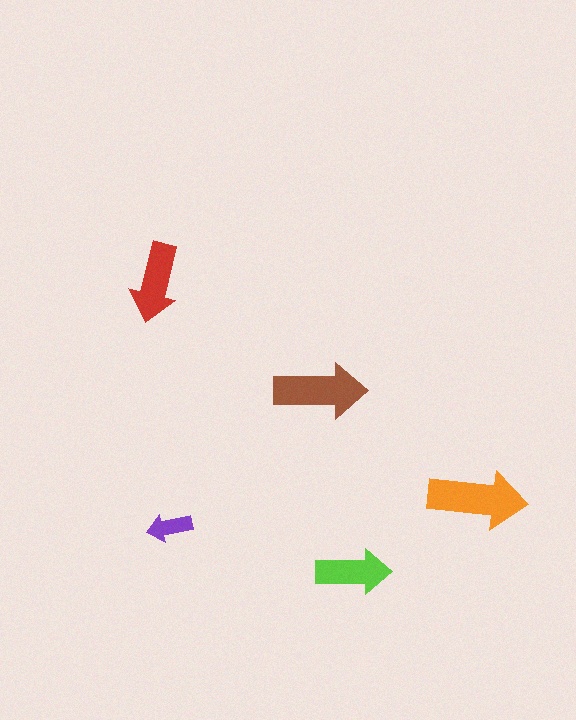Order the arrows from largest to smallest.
the orange one, the brown one, the red one, the lime one, the purple one.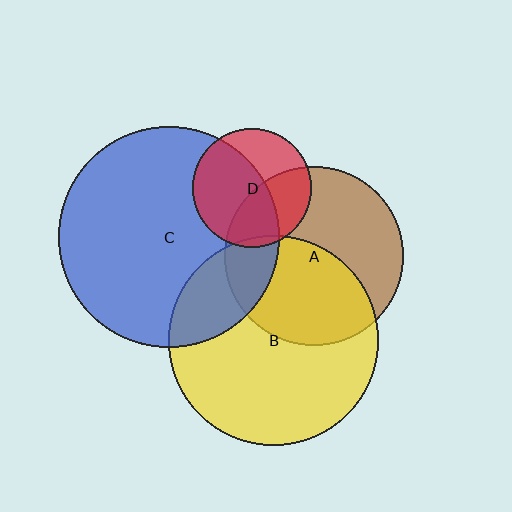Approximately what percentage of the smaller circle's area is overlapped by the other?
Approximately 20%.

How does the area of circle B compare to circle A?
Approximately 1.4 times.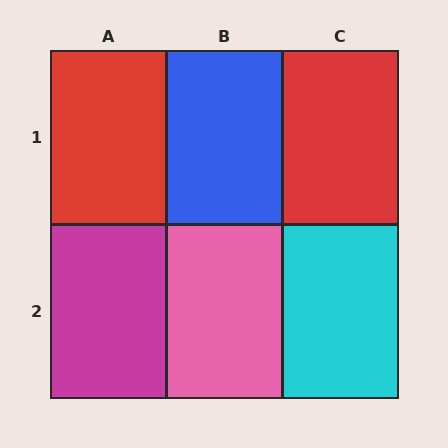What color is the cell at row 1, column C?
Red.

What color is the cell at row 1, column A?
Red.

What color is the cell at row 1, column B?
Blue.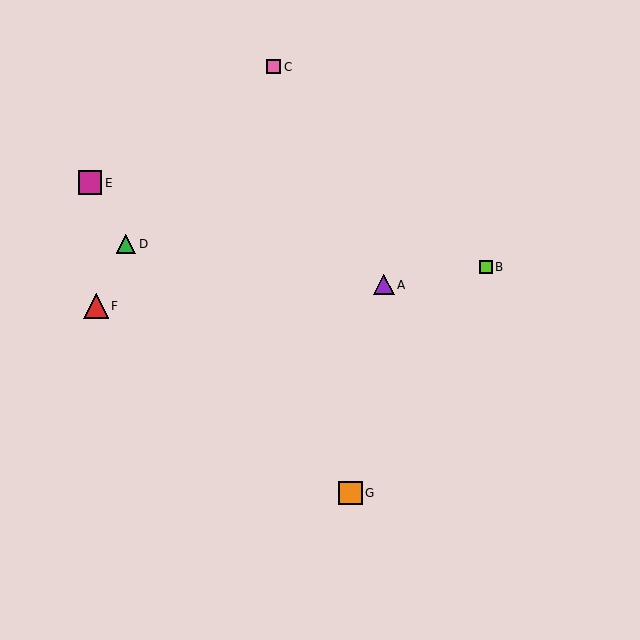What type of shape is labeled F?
Shape F is a red triangle.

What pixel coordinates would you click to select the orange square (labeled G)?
Click at (350, 493) to select the orange square G.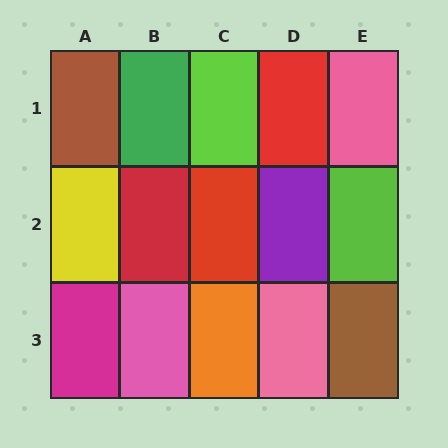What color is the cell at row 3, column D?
Pink.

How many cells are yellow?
1 cell is yellow.